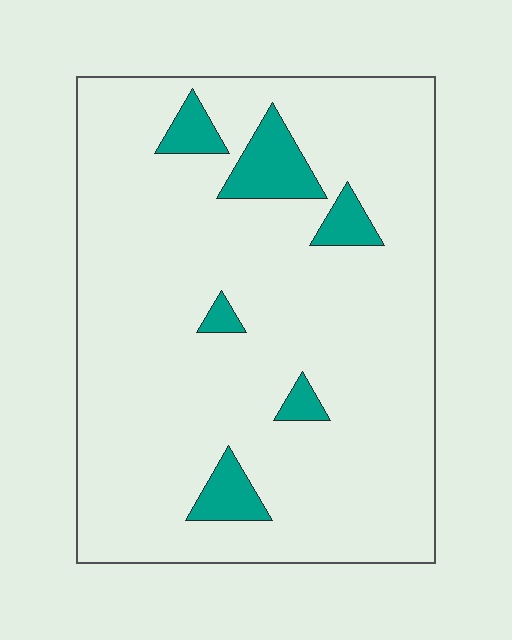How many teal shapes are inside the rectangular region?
6.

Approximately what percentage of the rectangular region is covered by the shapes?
Approximately 10%.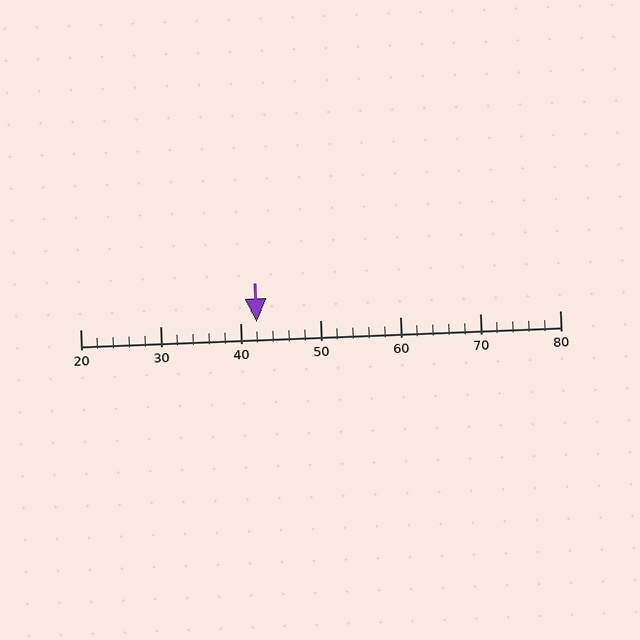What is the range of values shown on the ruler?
The ruler shows values from 20 to 80.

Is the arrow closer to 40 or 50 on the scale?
The arrow is closer to 40.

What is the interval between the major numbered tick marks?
The major tick marks are spaced 10 units apart.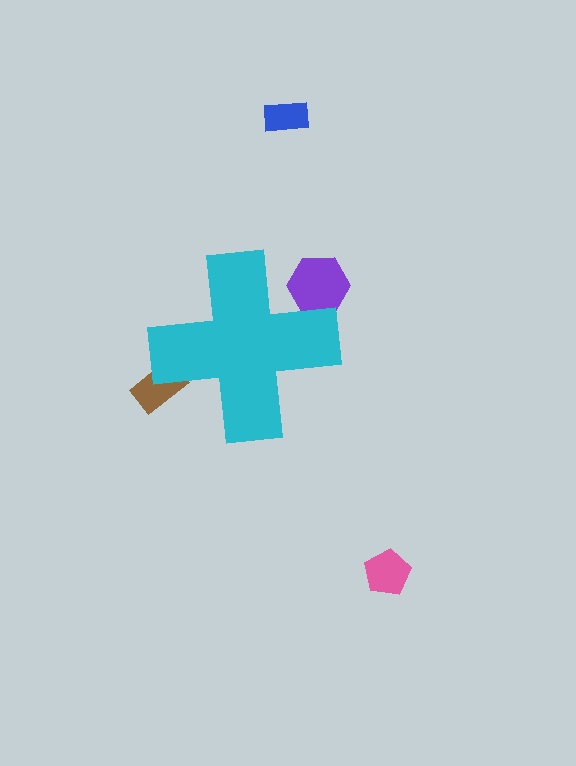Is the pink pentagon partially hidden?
No, the pink pentagon is fully visible.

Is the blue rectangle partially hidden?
No, the blue rectangle is fully visible.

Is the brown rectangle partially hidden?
Yes, the brown rectangle is partially hidden behind the cyan cross.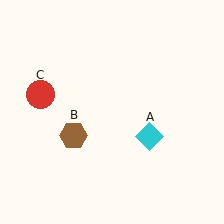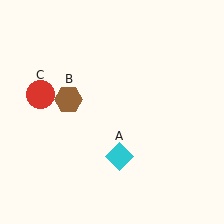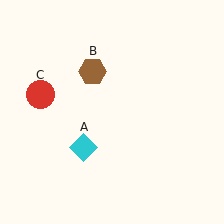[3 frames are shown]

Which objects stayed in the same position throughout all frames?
Red circle (object C) remained stationary.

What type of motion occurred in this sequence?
The cyan diamond (object A), brown hexagon (object B) rotated clockwise around the center of the scene.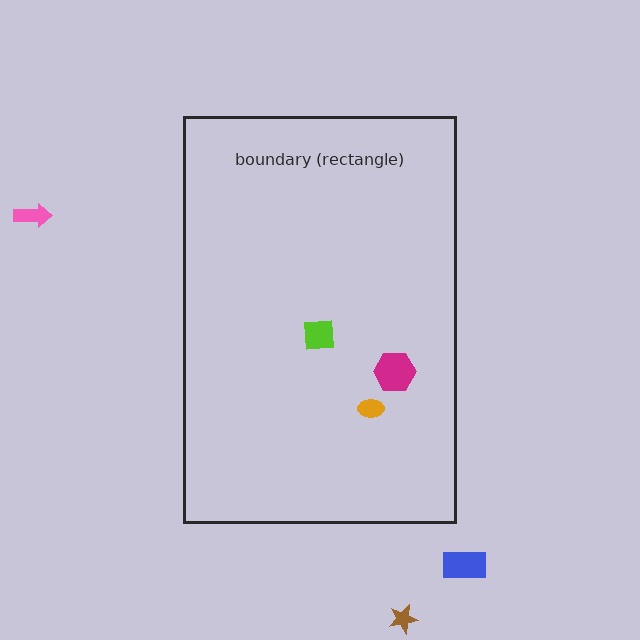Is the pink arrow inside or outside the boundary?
Outside.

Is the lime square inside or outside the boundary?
Inside.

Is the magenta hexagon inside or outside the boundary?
Inside.